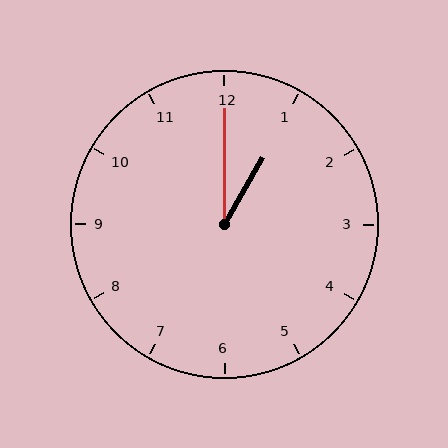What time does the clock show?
1:00.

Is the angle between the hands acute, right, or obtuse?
It is acute.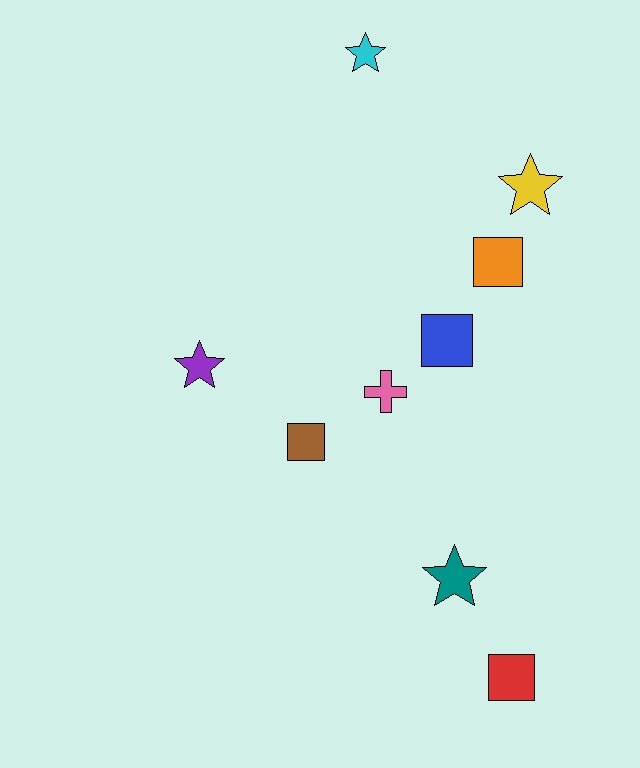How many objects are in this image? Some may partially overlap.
There are 9 objects.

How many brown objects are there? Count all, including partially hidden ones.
There is 1 brown object.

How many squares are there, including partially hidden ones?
There are 4 squares.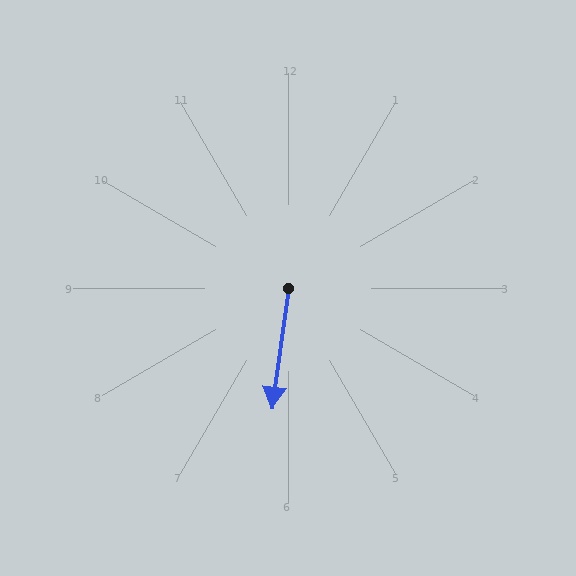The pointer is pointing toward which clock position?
Roughly 6 o'clock.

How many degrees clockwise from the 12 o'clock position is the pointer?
Approximately 188 degrees.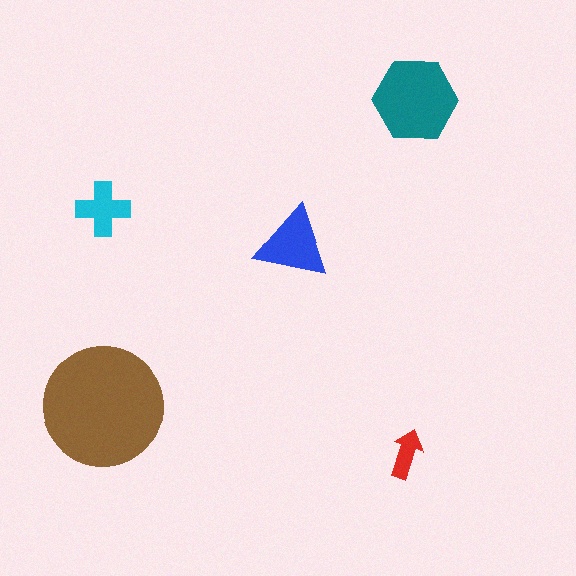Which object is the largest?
The brown circle.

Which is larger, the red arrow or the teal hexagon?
The teal hexagon.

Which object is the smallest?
The red arrow.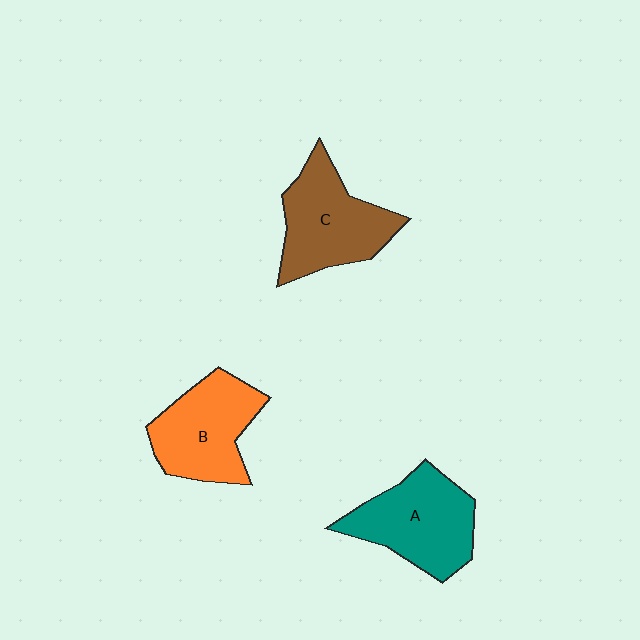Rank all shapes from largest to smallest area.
From largest to smallest: A (teal), C (brown), B (orange).